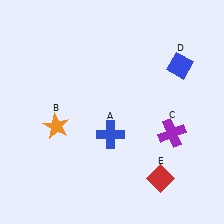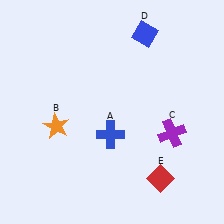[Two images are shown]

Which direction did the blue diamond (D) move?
The blue diamond (D) moved left.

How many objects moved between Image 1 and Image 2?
1 object moved between the two images.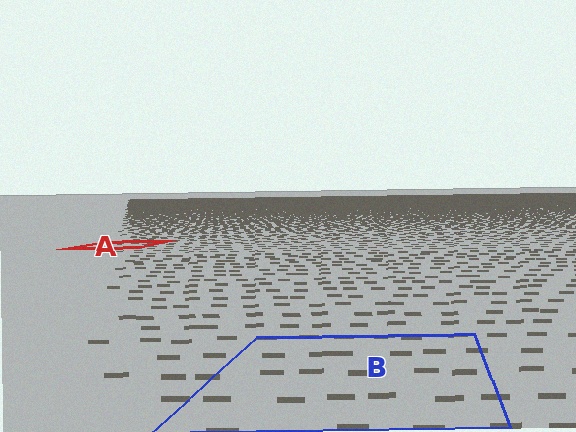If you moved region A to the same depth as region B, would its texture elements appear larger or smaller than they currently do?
They would appear larger. At a closer depth, the same texture elements are projected at a bigger on-screen size.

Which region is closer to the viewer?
Region B is closer. The texture elements there are larger and more spread out.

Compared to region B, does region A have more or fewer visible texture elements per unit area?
Region A has more texture elements per unit area — they are packed more densely because it is farther away.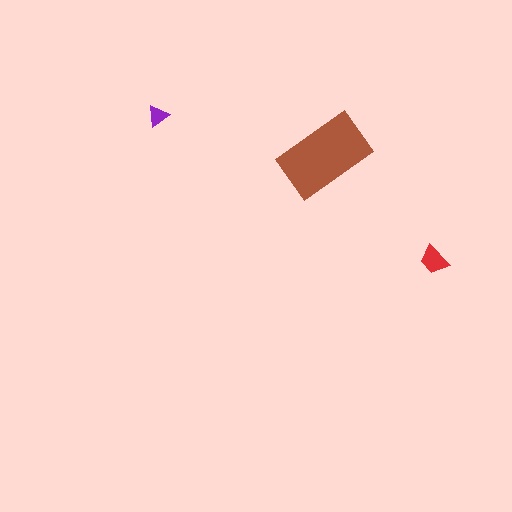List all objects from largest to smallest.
The brown rectangle, the red trapezoid, the purple triangle.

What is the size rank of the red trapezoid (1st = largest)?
2nd.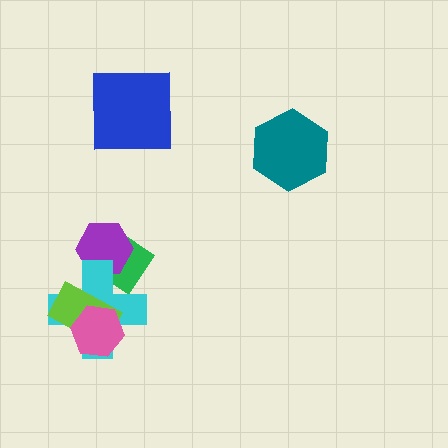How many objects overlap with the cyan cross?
4 objects overlap with the cyan cross.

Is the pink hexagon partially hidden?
No, no other shape covers it.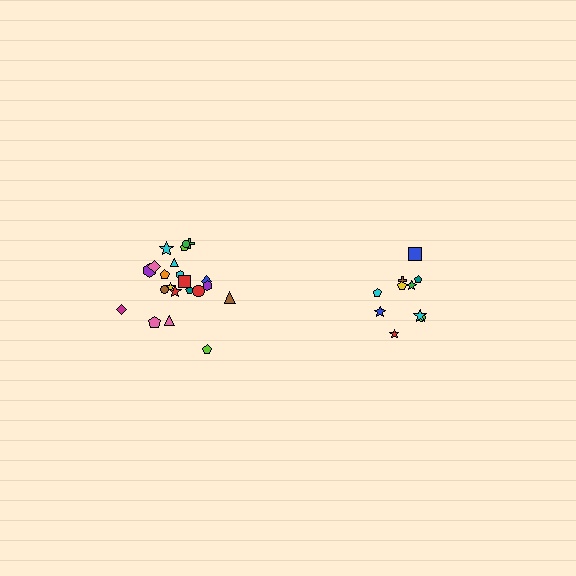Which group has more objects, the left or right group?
The left group.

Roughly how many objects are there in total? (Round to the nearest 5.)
Roughly 30 objects in total.